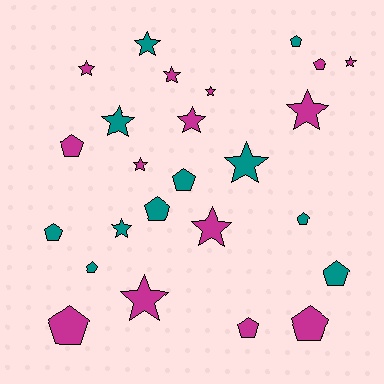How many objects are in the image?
There are 25 objects.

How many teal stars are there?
There are 4 teal stars.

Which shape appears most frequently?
Star, with 13 objects.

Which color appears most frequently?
Magenta, with 14 objects.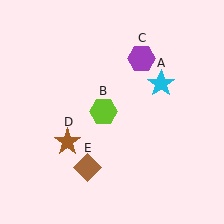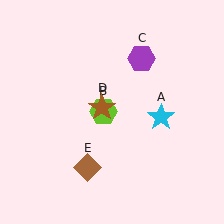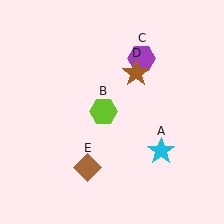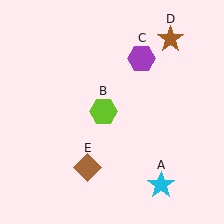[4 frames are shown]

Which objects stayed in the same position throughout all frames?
Lime hexagon (object B) and purple hexagon (object C) and brown diamond (object E) remained stationary.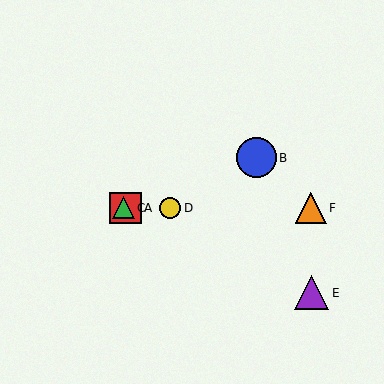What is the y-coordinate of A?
Object A is at y≈208.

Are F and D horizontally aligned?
Yes, both are at y≈208.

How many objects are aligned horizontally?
4 objects (A, C, D, F) are aligned horizontally.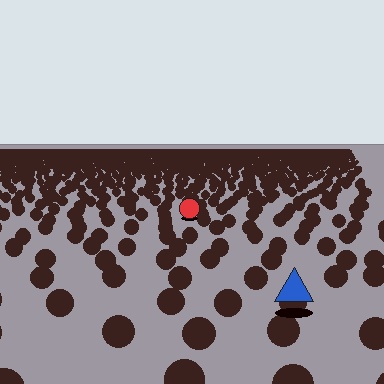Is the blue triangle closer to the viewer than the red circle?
Yes. The blue triangle is closer — you can tell from the texture gradient: the ground texture is coarser near it.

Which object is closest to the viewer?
The blue triangle is closest. The texture marks near it are larger and more spread out.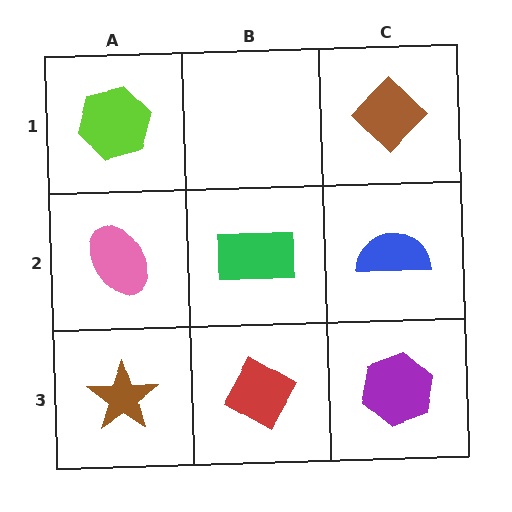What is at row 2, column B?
A green rectangle.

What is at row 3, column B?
A red diamond.